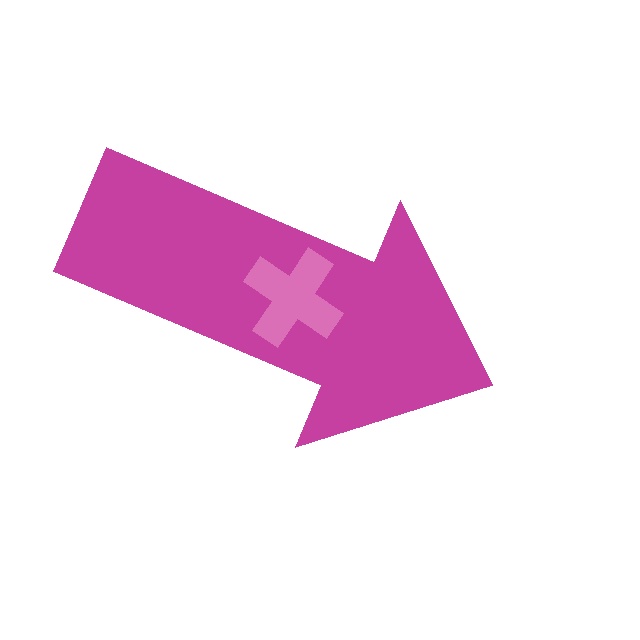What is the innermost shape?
The pink cross.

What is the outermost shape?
The magenta arrow.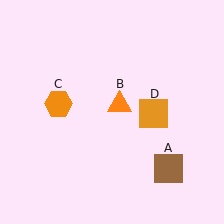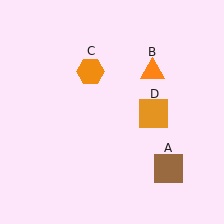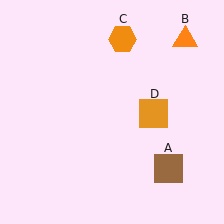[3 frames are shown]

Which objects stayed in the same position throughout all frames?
Brown square (object A) and orange square (object D) remained stationary.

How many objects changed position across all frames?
2 objects changed position: orange triangle (object B), orange hexagon (object C).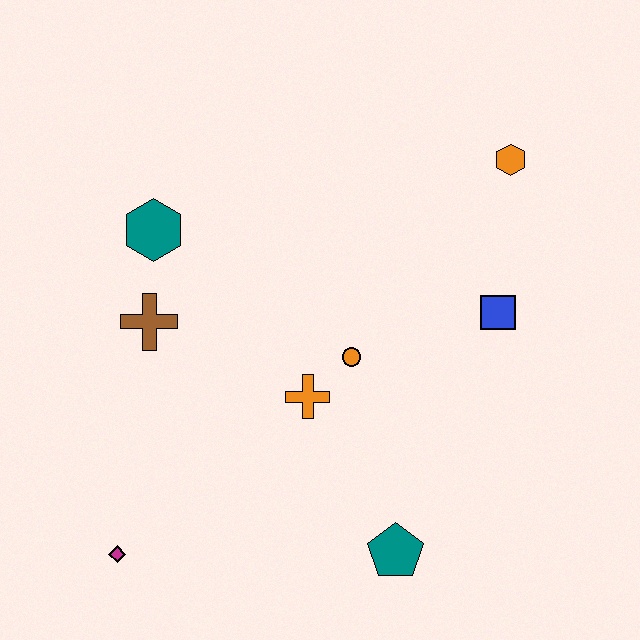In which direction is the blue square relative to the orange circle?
The blue square is to the right of the orange circle.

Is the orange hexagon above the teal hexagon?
Yes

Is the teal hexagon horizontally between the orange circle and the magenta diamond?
Yes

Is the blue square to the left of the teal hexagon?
No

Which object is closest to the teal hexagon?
The brown cross is closest to the teal hexagon.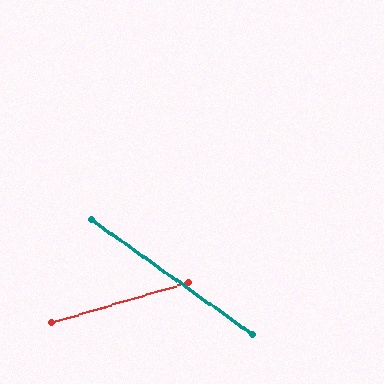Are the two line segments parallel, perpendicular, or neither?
Neither parallel nor perpendicular — they differ by about 52°.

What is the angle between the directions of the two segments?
Approximately 52 degrees.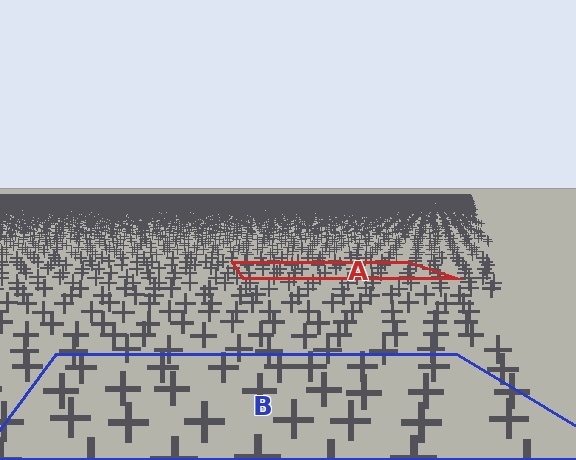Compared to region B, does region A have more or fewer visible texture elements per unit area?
Region A has more texture elements per unit area — they are packed more densely because it is farther away.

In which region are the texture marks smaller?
The texture marks are smaller in region A, because it is farther away.